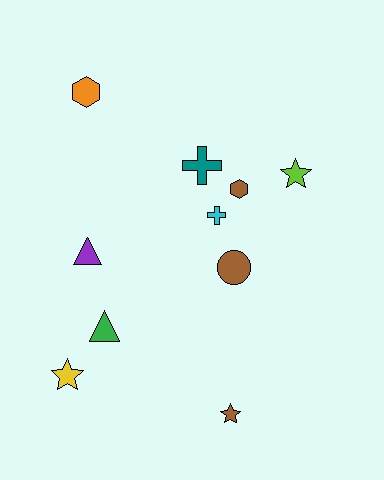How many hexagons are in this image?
There are 2 hexagons.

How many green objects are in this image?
There is 1 green object.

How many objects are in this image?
There are 10 objects.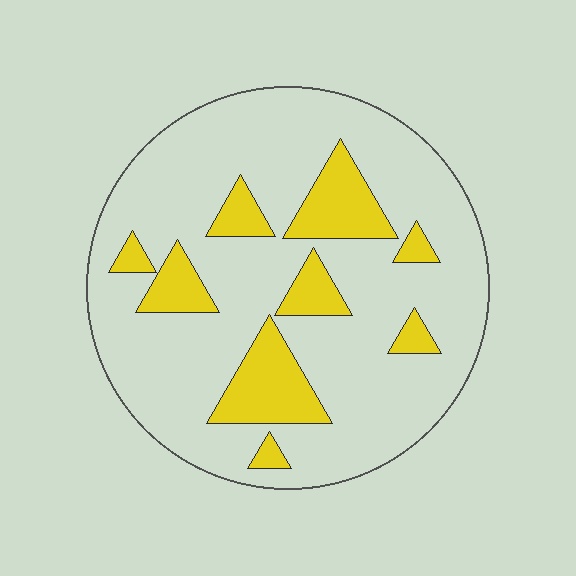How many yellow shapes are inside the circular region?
9.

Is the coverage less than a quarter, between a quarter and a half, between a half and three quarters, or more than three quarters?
Less than a quarter.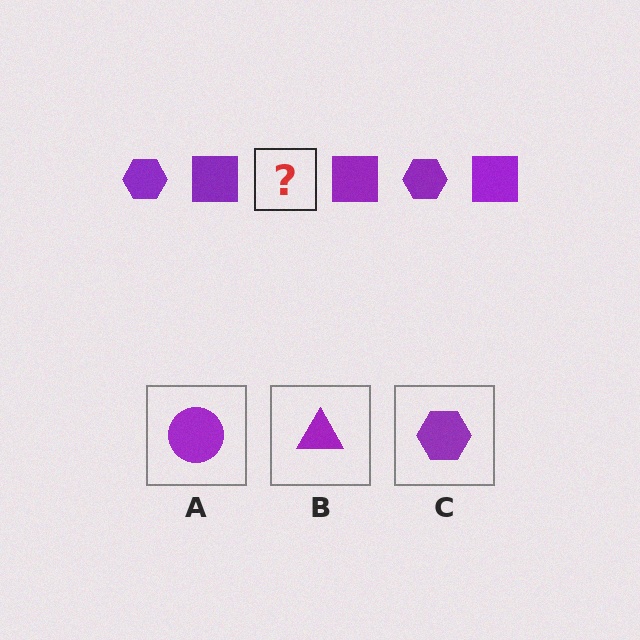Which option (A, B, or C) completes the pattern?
C.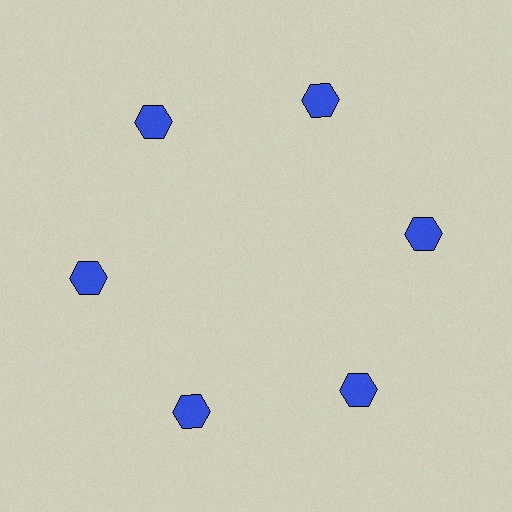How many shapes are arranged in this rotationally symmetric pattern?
There are 6 shapes, arranged in 6 groups of 1.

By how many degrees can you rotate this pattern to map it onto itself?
The pattern maps onto itself every 60 degrees of rotation.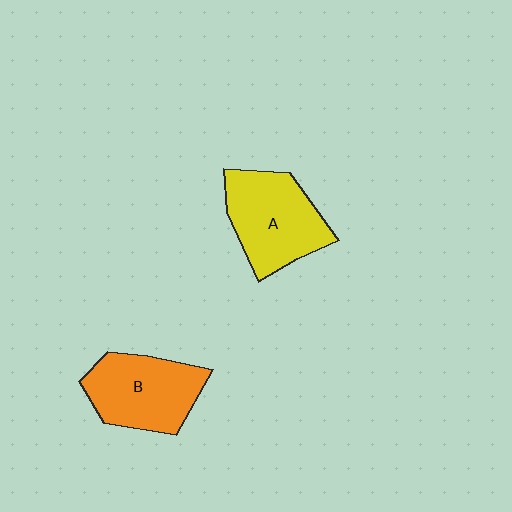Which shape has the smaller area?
Shape B (orange).